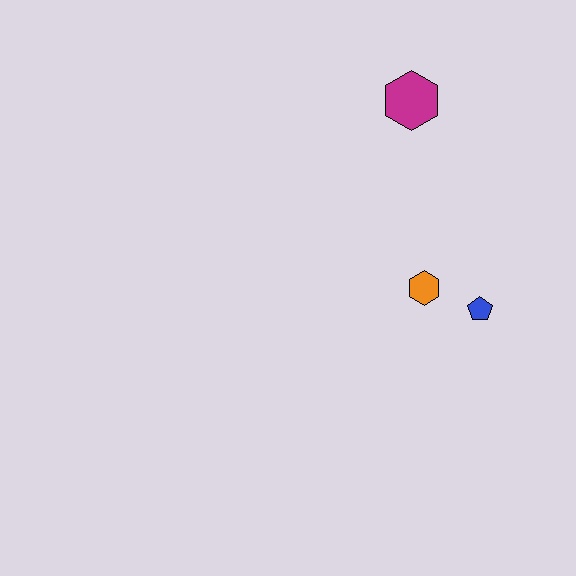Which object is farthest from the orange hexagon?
The magenta hexagon is farthest from the orange hexagon.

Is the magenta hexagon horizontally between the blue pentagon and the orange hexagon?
No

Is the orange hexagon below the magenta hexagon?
Yes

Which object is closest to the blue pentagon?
The orange hexagon is closest to the blue pentagon.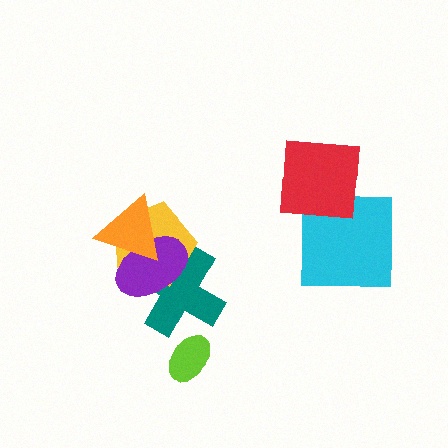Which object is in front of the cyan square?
The red square is in front of the cyan square.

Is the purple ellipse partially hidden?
Yes, it is partially covered by another shape.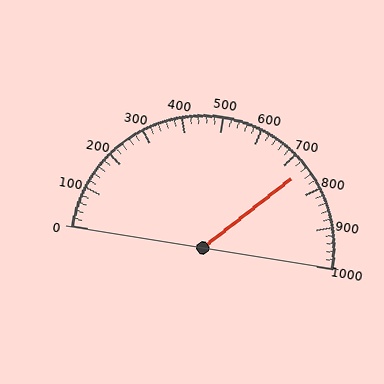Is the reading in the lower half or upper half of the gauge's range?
The reading is in the upper half of the range (0 to 1000).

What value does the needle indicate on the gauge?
The needle indicates approximately 740.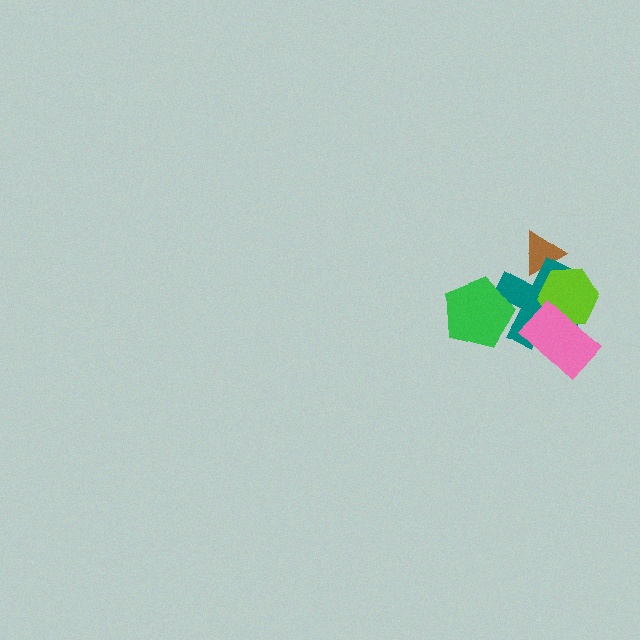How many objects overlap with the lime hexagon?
3 objects overlap with the lime hexagon.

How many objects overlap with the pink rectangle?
2 objects overlap with the pink rectangle.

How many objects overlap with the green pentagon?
1 object overlaps with the green pentagon.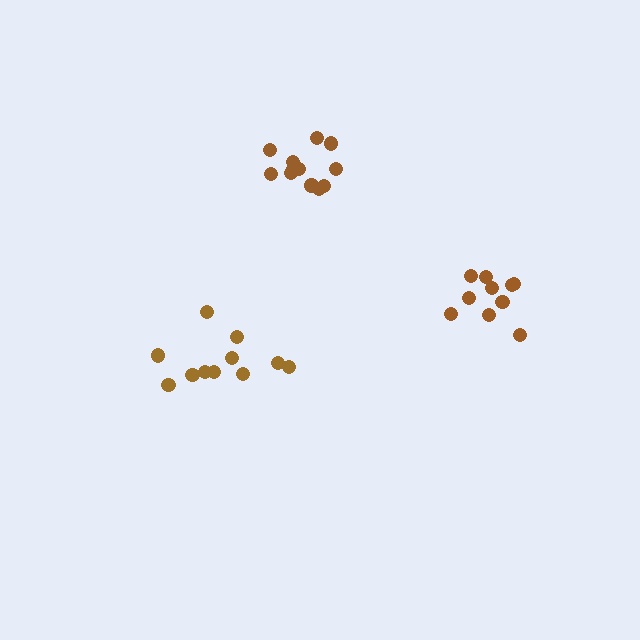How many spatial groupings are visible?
There are 3 spatial groupings.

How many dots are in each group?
Group 1: 12 dots, Group 2: 10 dots, Group 3: 11 dots (33 total).